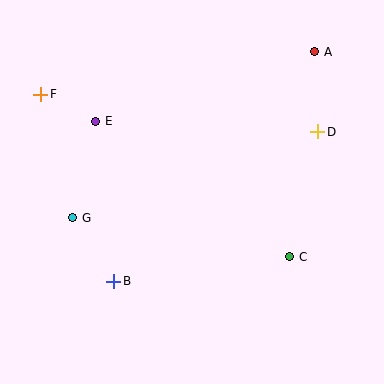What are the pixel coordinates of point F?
Point F is at (41, 94).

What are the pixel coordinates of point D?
Point D is at (318, 132).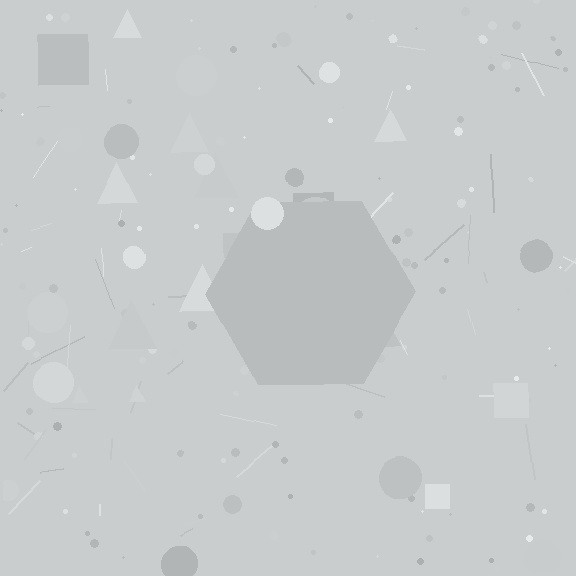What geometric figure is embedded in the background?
A hexagon is embedded in the background.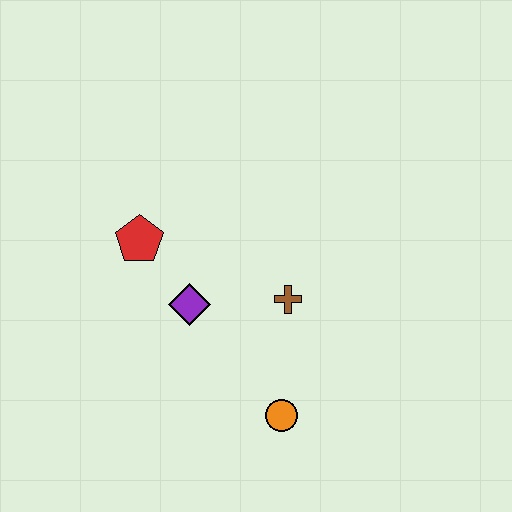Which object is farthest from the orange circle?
The red pentagon is farthest from the orange circle.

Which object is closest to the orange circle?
The brown cross is closest to the orange circle.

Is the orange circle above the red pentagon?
No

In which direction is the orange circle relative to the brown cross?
The orange circle is below the brown cross.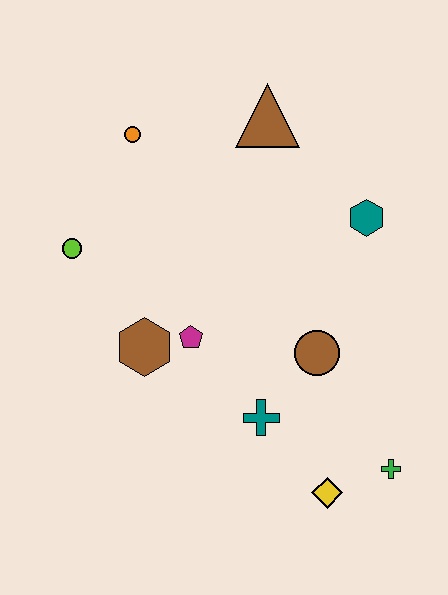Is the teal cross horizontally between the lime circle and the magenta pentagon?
No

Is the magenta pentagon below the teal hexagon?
Yes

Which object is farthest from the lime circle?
The green cross is farthest from the lime circle.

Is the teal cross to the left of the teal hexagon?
Yes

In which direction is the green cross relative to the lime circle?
The green cross is to the right of the lime circle.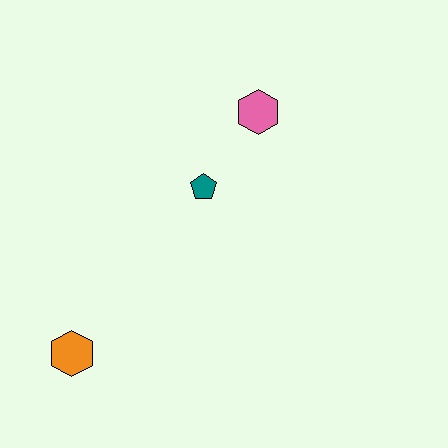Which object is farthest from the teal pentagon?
The orange hexagon is farthest from the teal pentagon.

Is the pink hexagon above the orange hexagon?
Yes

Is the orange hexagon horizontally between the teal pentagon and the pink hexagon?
No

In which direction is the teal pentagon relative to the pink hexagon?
The teal pentagon is below the pink hexagon.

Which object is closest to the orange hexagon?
The teal pentagon is closest to the orange hexagon.